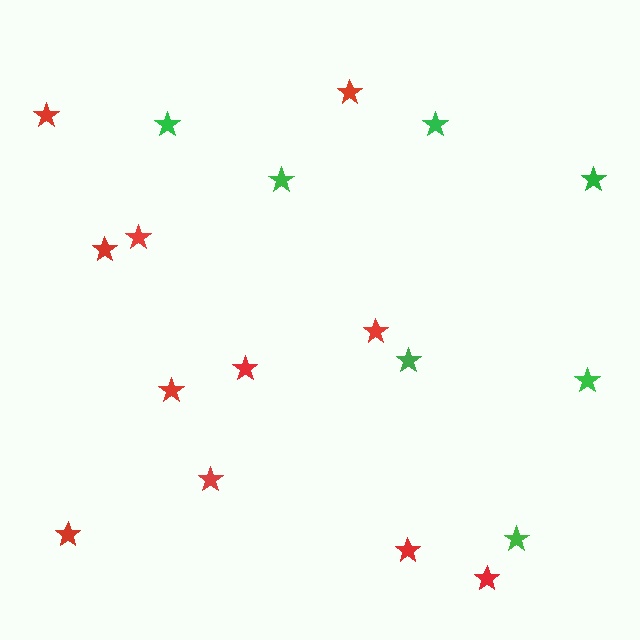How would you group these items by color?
There are 2 groups: one group of green stars (7) and one group of red stars (11).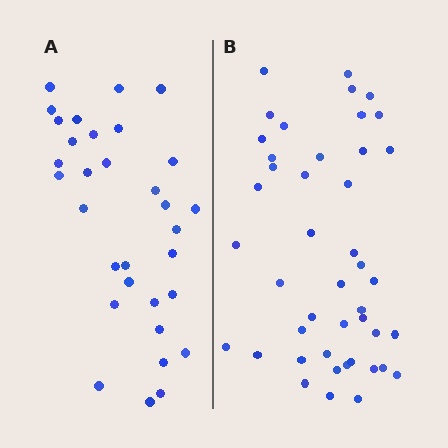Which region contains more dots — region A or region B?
Region B (the right region) has more dots.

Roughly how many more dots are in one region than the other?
Region B has roughly 12 or so more dots than region A.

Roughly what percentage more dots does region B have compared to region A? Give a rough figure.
About 40% more.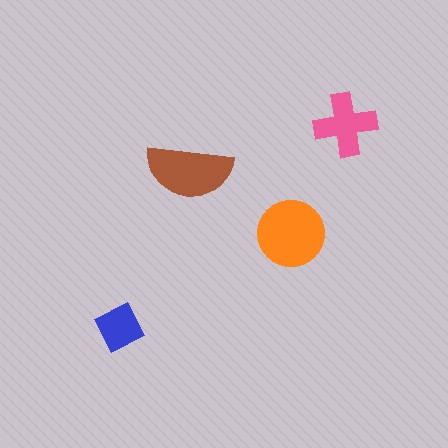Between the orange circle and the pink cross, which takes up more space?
The orange circle.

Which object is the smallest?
The blue diamond.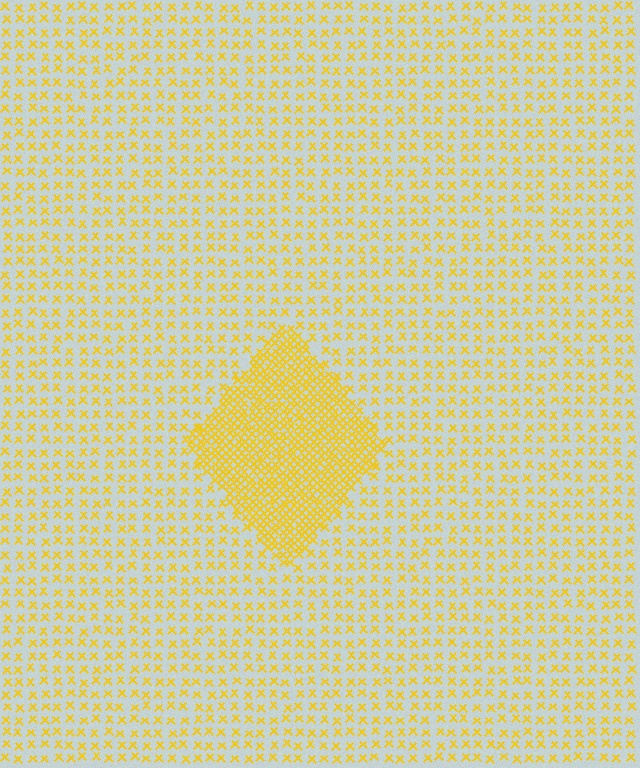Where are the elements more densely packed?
The elements are more densely packed inside the diamond boundary.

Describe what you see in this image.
The image contains small yellow elements arranged at two different densities. A diamond-shaped region is visible where the elements are more densely packed than the surrounding area.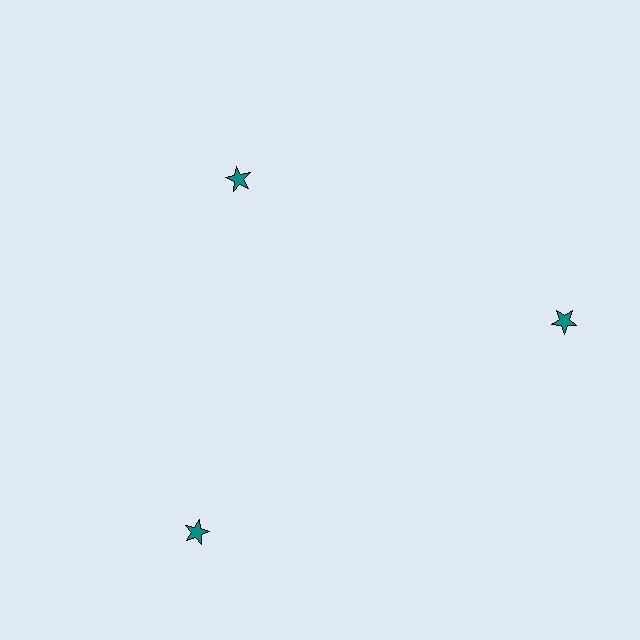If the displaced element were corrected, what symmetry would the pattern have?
It would have 3-fold rotational symmetry — the pattern would map onto itself every 120 degrees.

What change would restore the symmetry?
The symmetry would be restored by moving it outward, back onto the ring so that all 3 stars sit at equal angles and equal distance from the center.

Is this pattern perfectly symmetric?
No. The 3 teal stars are arranged in a ring, but one element near the 11 o'clock position is pulled inward toward the center, breaking the 3-fold rotational symmetry.